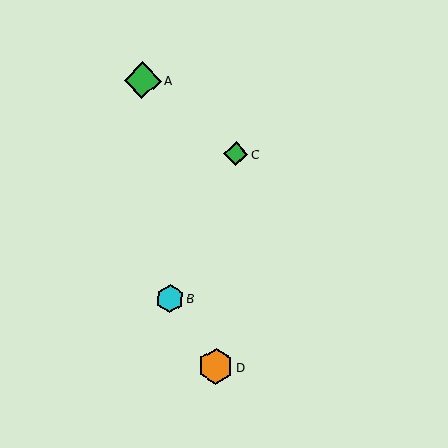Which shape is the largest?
The green diamond (labeled A) is the largest.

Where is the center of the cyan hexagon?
The center of the cyan hexagon is at (170, 299).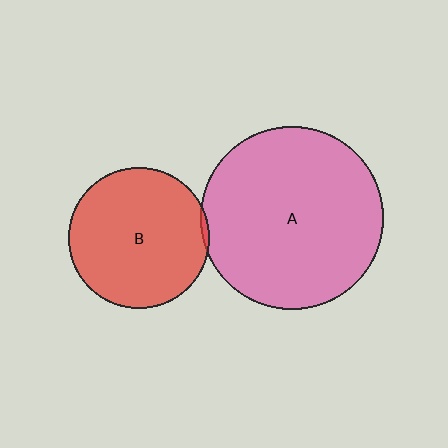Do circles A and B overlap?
Yes.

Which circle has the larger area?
Circle A (pink).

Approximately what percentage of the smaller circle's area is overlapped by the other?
Approximately 5%.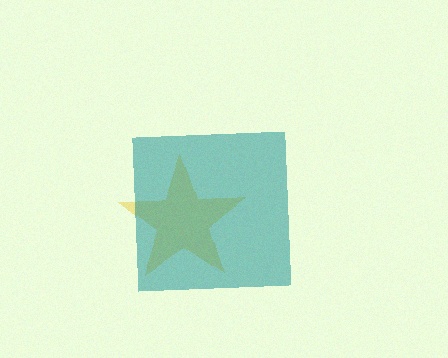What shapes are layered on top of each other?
The layered shapes are: a yellow star, a teal square.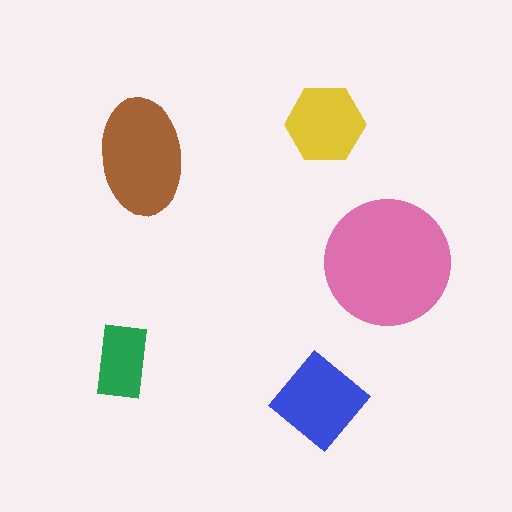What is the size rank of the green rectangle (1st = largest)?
5th.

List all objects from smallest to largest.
The green rectangle, the yellow hexagon, the blue diamond, the brown ellipse, the pink circle.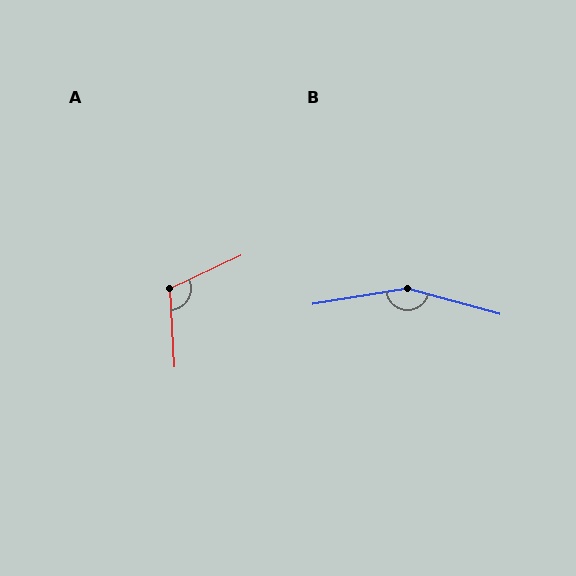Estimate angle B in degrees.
Approximately 156 degrees.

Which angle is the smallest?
A, at approximately 112 degrees.